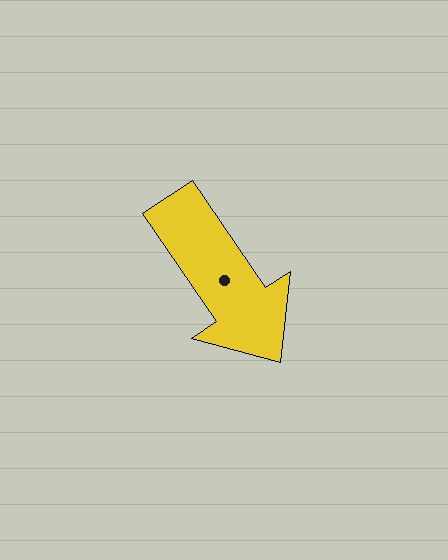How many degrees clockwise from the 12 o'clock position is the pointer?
Approximately 146 degrees.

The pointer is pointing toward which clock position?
Roughly 5 o'clock.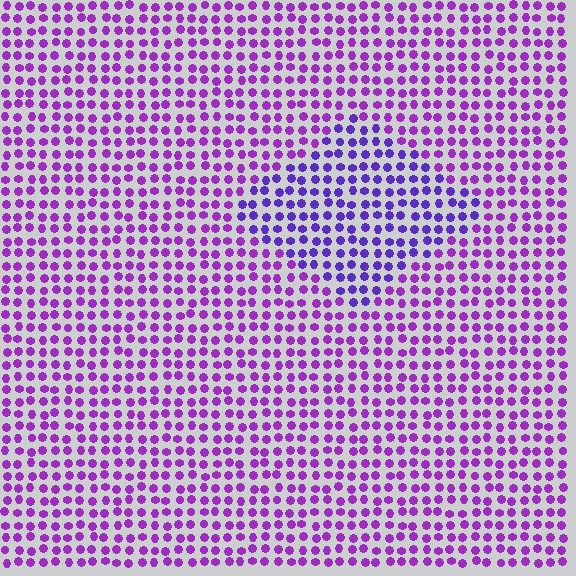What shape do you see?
I see a diamond.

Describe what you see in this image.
The image is filled with small purple elements in a uniform arrangement. A diamond-shaped region is visible where the elements are tinted to a slightly different hue, forming a subtle color boundary.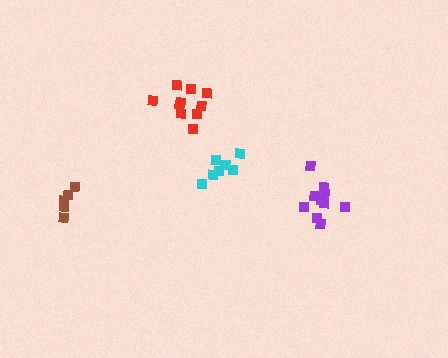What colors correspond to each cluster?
The clusters are colored: brown, cyan, red, purple.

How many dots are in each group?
Group 1: 5 dots, Group 2: 7 dots, Group 3: 10 dots, Group 4: 11 dots (33 total).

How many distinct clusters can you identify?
There are 4 distinct clusters.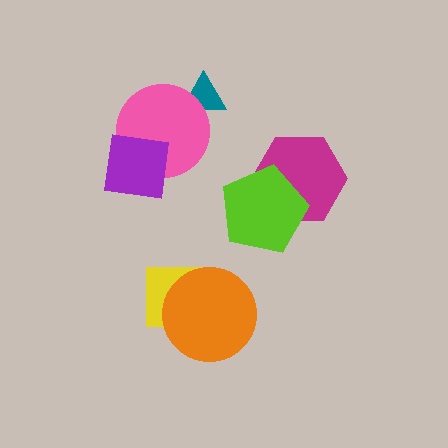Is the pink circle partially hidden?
Yes, it is partially covered by another shape.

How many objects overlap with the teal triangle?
1 object overlaps with the teal triangle.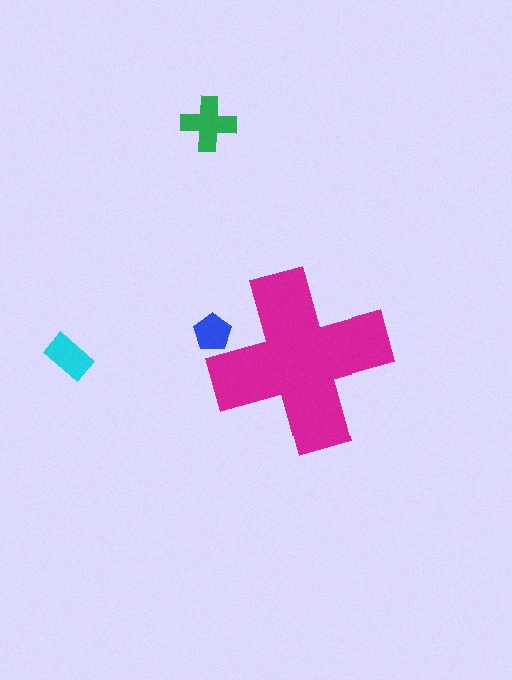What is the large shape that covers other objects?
A magenta cross.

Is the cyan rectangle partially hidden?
No, the cyan rectangle is fully visible.